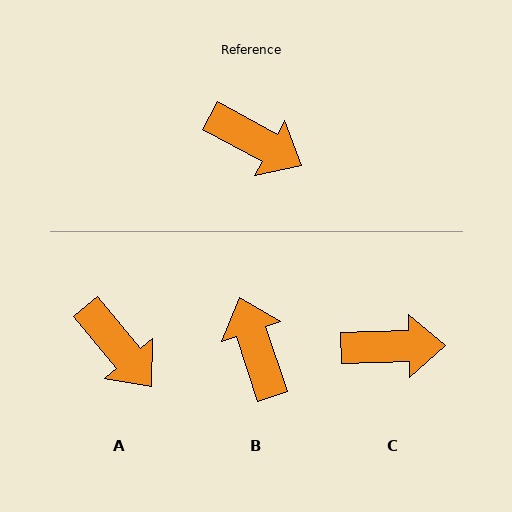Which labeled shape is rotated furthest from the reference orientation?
B, about 137 degrees away.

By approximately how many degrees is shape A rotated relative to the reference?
Approximately 22 degrees clockwise.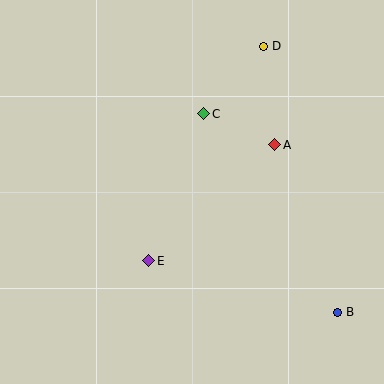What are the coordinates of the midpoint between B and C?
The midpoint between B and C is at (271, 213).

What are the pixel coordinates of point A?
Point A is at (275, 145).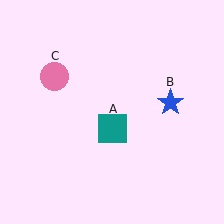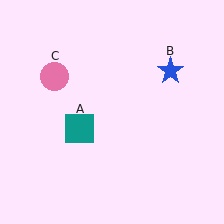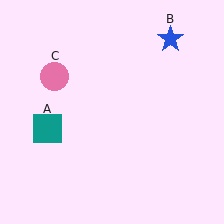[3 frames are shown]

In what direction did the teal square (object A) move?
The teal square (object A) moved left.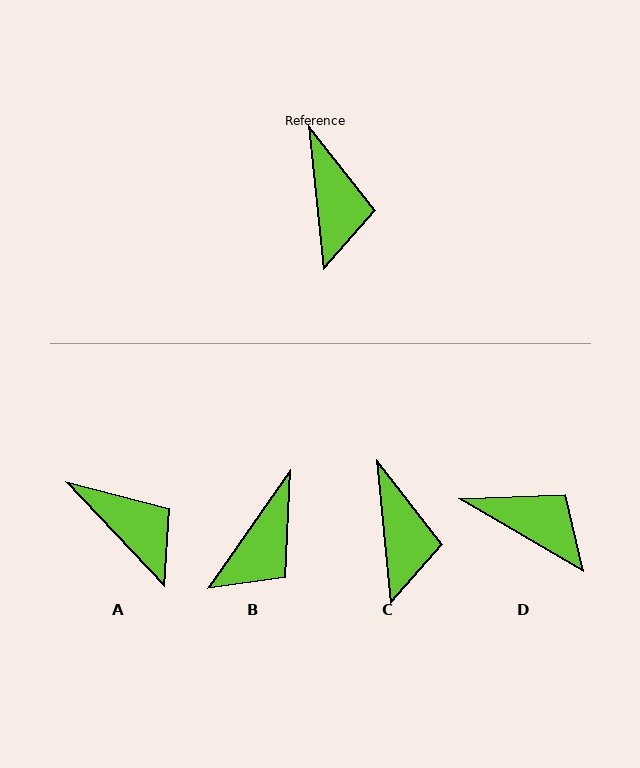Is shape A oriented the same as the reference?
No, it is off by about 38 degrees.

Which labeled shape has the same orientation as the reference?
C.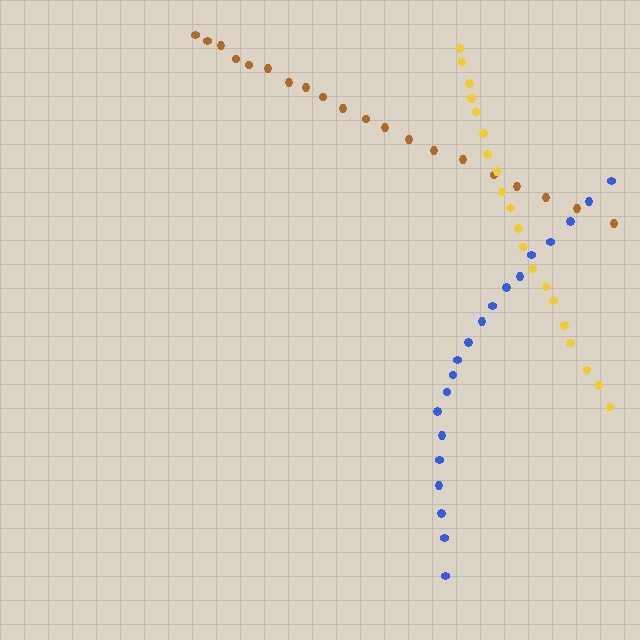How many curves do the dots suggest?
There are 3 distinct paths.